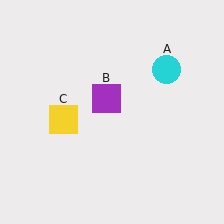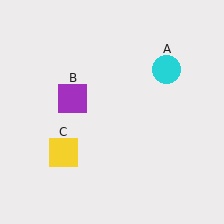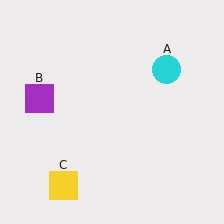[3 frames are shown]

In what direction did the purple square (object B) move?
The purple square (object B) moved left.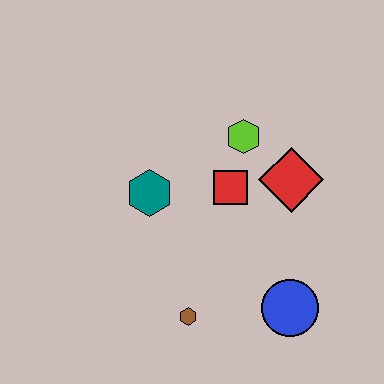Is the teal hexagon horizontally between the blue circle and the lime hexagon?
No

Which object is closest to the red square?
The lime hexagon is closest to the red square.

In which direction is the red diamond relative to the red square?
The red diamond is to the right of the red square.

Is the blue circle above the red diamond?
No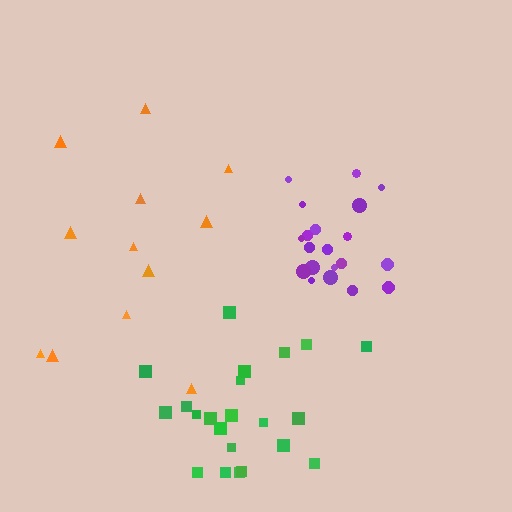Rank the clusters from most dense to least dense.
purple, green, orange.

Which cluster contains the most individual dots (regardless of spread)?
Green (22).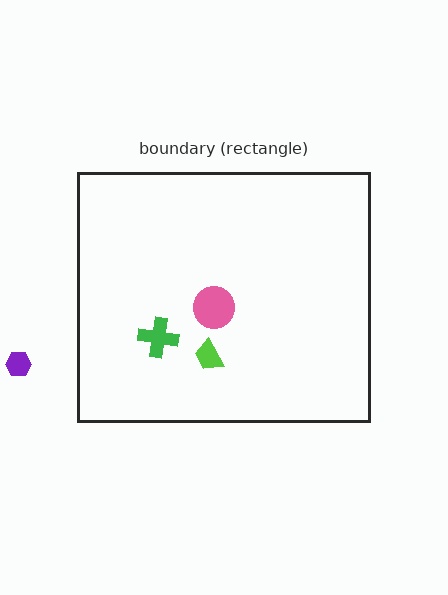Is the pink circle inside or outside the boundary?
Inside.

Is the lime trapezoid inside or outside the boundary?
Inside.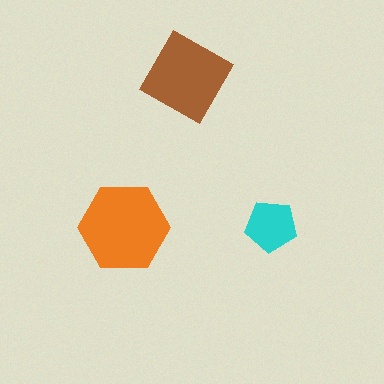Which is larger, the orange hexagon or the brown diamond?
The orange hexagon.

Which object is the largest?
The orange hexagon.